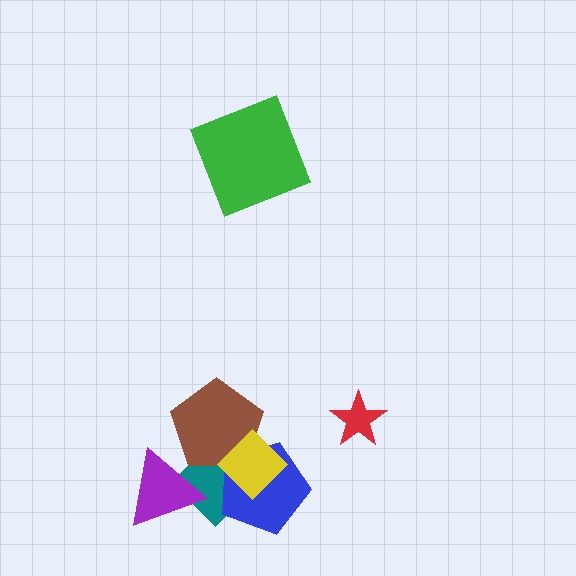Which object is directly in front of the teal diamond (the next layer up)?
The blue pentagon is directly in front of the teal diamond.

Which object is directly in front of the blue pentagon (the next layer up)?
The brown pentagon is directly in front of the blue pentagon.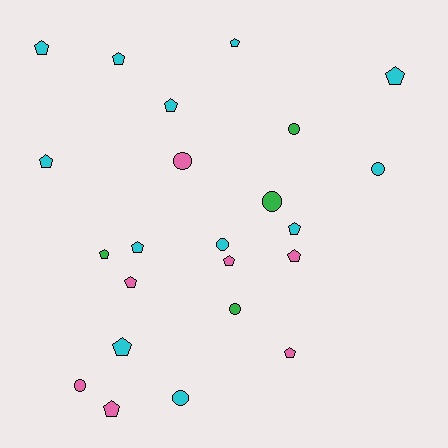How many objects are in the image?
There are 23 objects.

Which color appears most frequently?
Cyan, with 12 objects.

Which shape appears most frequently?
Pentagon, with 15 objects.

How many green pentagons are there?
There is 1 green pentagon.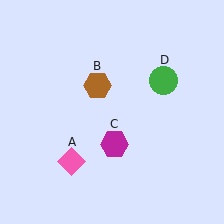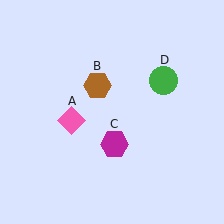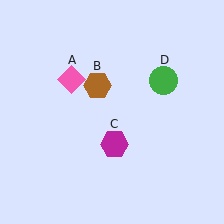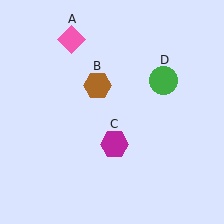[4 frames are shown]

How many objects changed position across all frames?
1 object changed position: pink diamond (object A).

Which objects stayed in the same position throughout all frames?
Brown hexagon (object B) and magenta hexagon (object C) and green circle (object D) remained stationary.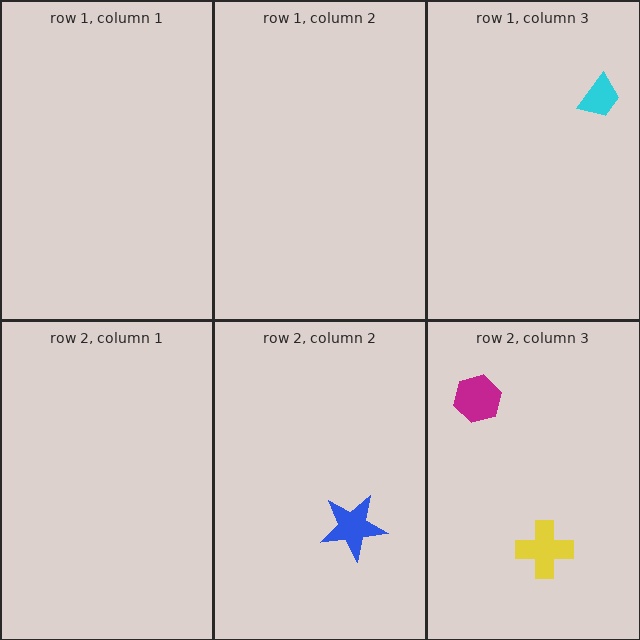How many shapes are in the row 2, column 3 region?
2.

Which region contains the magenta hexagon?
The row 2, column 3 region.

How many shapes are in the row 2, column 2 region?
1.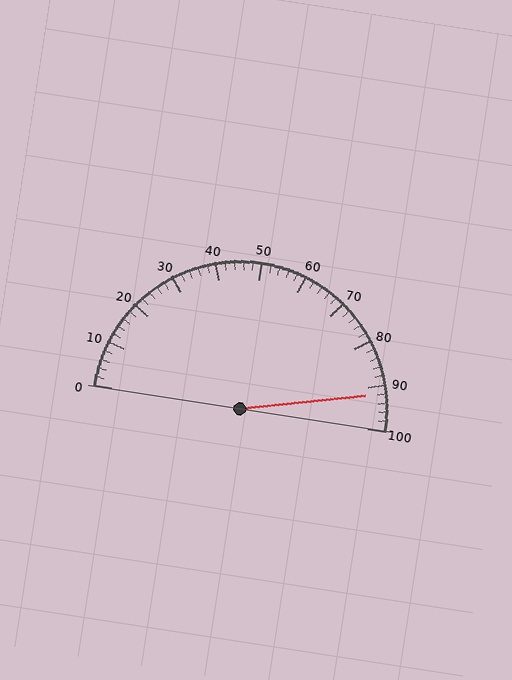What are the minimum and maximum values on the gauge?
The gauge ranges from 0 to 100.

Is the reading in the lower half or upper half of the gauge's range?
The reading is in the upper half of the range (0 to 100).